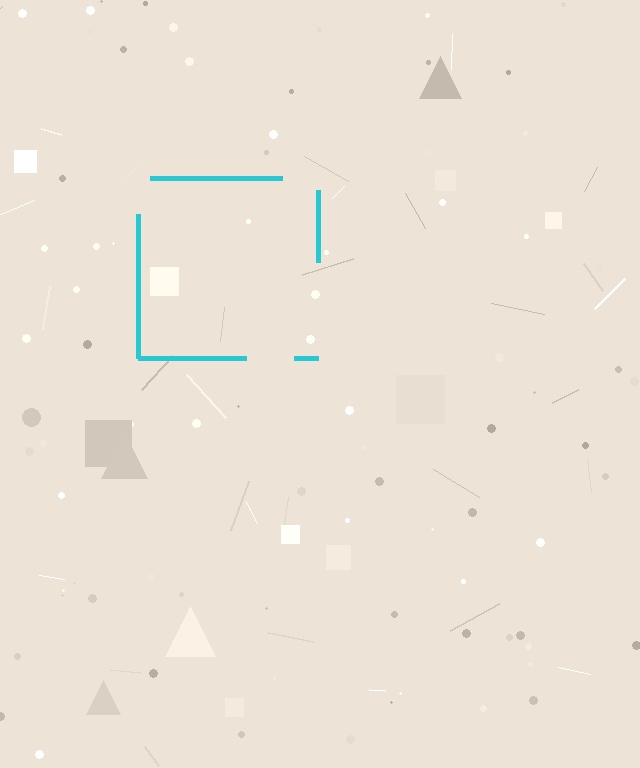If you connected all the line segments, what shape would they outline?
They would outline a square.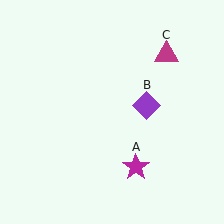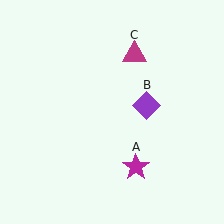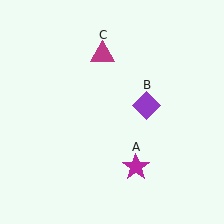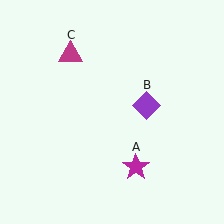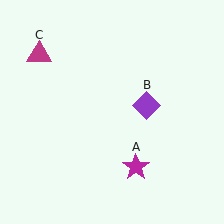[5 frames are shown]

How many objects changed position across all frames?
1 object changed position: magenta triangle (object C).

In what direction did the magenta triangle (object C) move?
The magenta triangle (object C) moved left.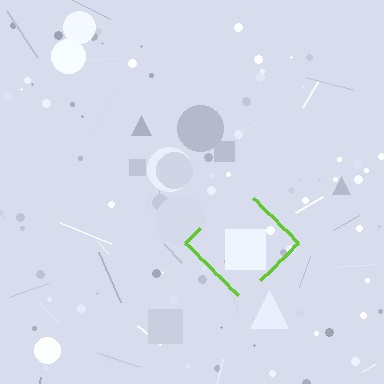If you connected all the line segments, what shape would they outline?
They would outline a diamond.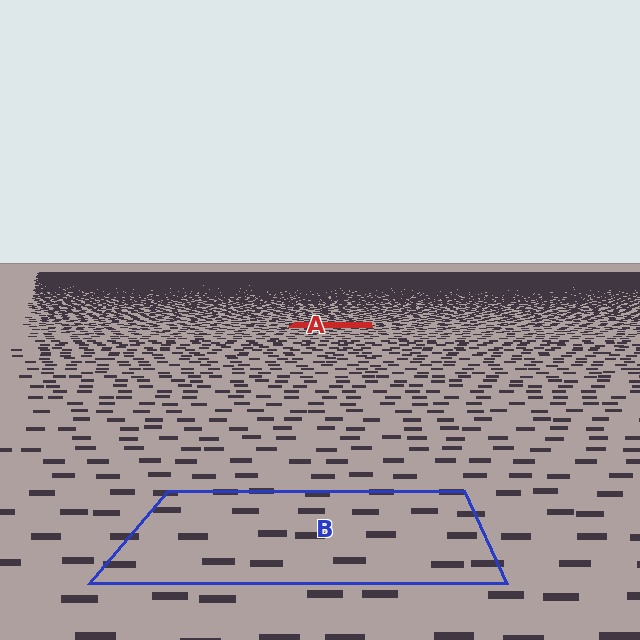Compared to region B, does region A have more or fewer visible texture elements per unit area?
Region A has more texture elements per unit area — they are packed more densely because it is farther away.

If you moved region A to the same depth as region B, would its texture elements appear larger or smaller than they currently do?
They would appear larger. At a closer depth, the same texture elements are projected at a bigger on-screen size.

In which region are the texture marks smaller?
The texture marks are smaller in region A, because it is farther away.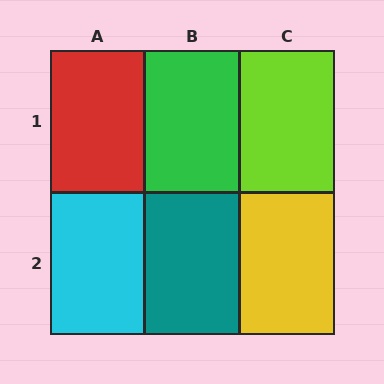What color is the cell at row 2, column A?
Cyan.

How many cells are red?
1 cell is red.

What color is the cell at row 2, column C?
Yellow.